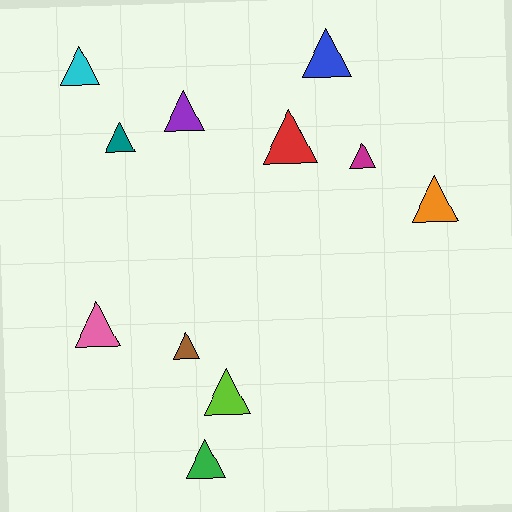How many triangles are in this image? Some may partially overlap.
There are 11 triangles.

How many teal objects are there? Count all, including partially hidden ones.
There is 1 teal object.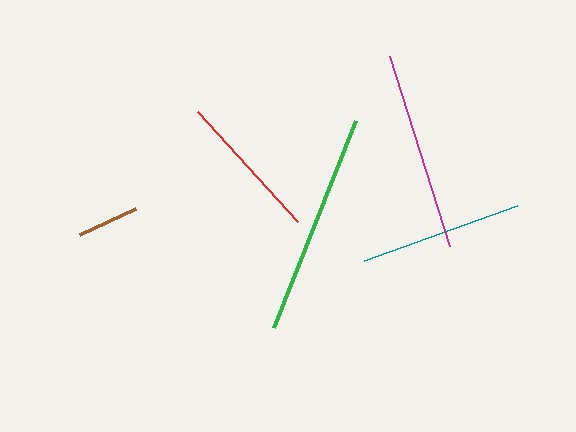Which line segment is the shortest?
The brown line is the shortest at approximately 62 pixels.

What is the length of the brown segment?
The brown segment is approximately 62 pixels long.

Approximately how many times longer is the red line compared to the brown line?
The red line is approximately 2.4 times the length of the brown line.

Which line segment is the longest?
The green line is the longest at approximately 223 pixels.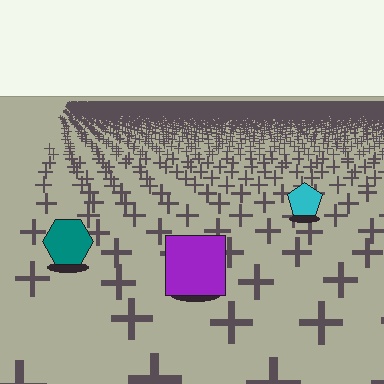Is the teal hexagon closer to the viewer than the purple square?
No. The purple square is closer — you can tell from the texture gradient: the ground texture is coarser near it.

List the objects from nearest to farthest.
From nearest to farthest: the purple square, the teal hexagon, the cyan pentagon.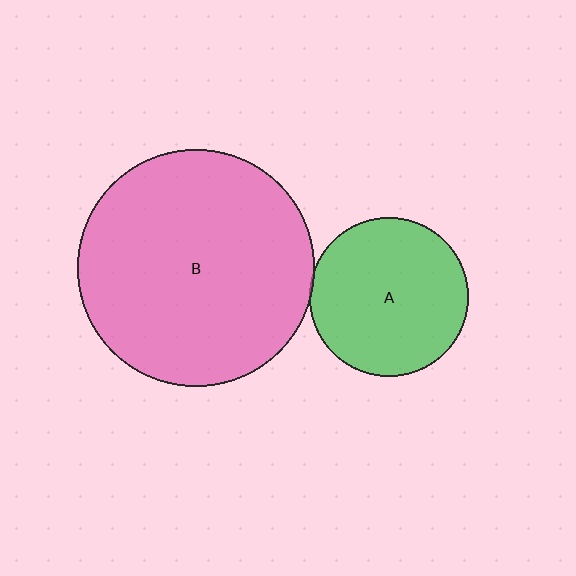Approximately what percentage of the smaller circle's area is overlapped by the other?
Approximately 5%.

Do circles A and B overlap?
Yes.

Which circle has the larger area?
Circle B (pink).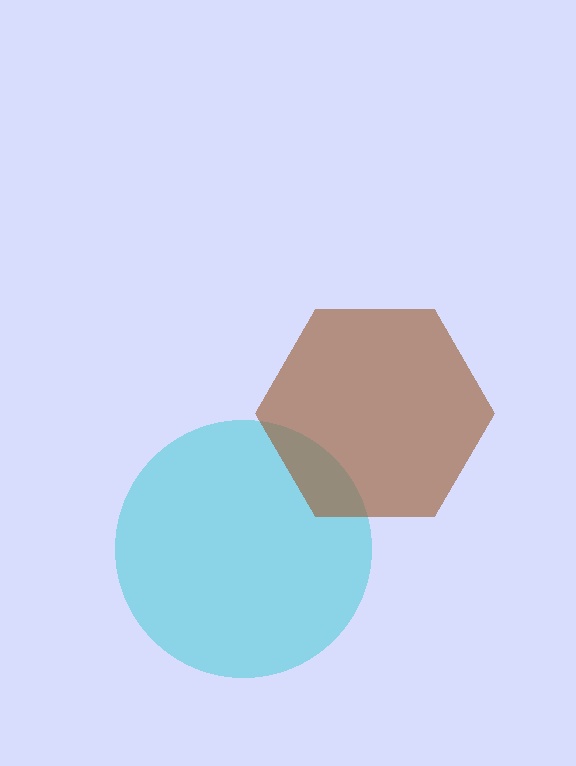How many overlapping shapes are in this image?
There are 2 overlapping shapes in the image.